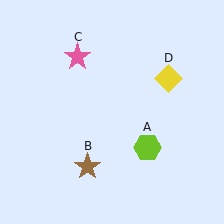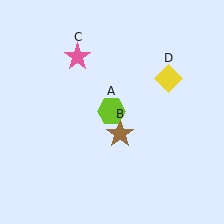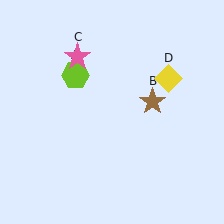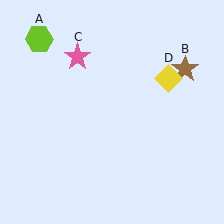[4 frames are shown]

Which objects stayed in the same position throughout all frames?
Pink star (object C) and yellow diamond (object D) remained stationary.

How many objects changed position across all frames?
2 objects changed position: lime hexagon (object A), brown star (object B).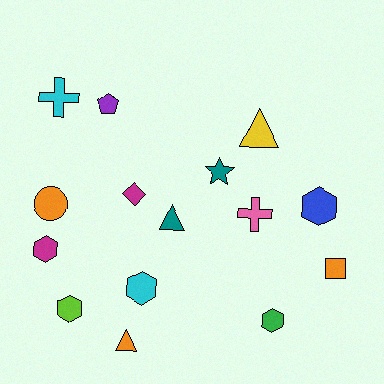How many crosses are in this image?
There are 2 crosses.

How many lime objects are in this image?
There is 1 lime object.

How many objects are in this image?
There are 15 objects.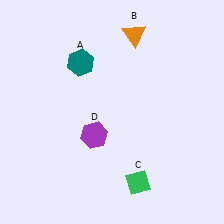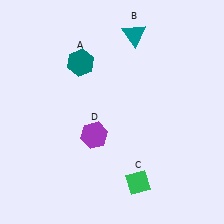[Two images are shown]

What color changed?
The triangle (B) changed from orange in Image 1 to teal in Image 2.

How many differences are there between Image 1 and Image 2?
There is 1 difference between the two images.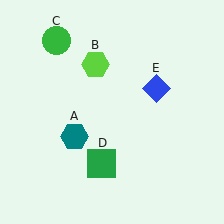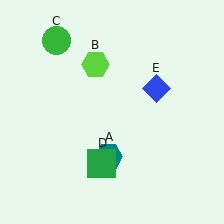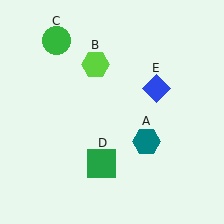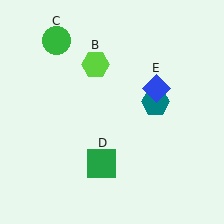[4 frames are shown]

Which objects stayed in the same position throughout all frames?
Lime hexagon (object B) and green circle (object C) and green square (object D) and blue diamond (object E) remained stationary.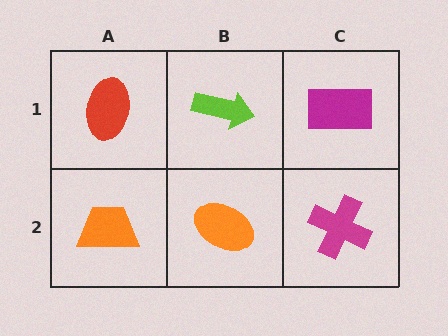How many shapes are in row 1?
3 shapes.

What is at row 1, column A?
A red ellipse.